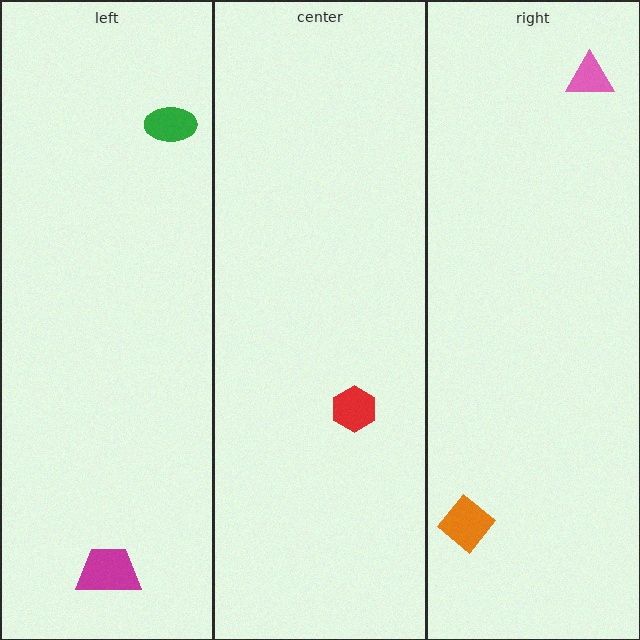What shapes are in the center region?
The red hexagon.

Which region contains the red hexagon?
The center region.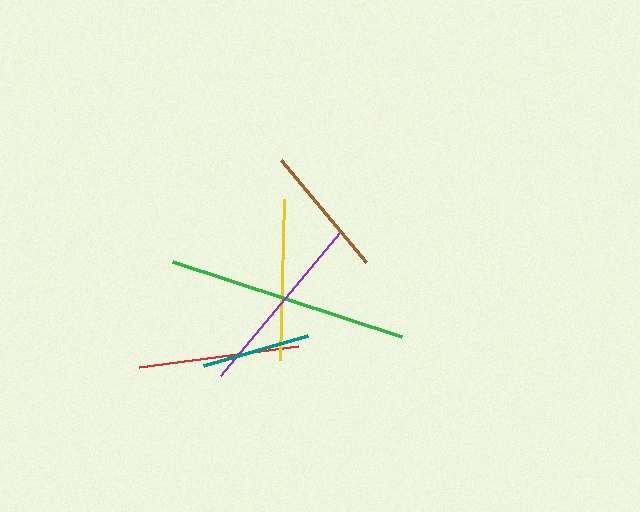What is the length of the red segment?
The red segment is approximately 161 pixels long.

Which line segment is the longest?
The green line is the longest at approximately 241 pixels.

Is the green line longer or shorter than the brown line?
The green line is longer than the brown line.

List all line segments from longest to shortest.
From longest to shortest: green, purple, yellow, red, brown, teal.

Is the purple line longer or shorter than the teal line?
The purple line is longer than the teal line.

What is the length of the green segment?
The green segment is approximately 241 pixels long.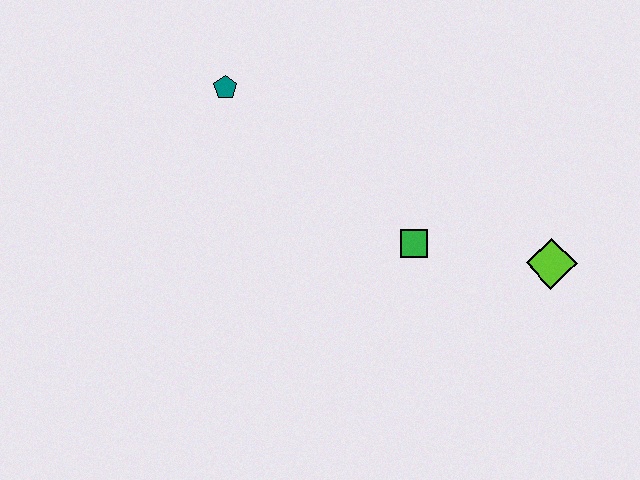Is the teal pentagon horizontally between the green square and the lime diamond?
No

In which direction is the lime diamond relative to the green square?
The lime diamond is to the right of the green square.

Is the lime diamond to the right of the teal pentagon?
Yes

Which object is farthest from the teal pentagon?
The lime diamond is farthest from the teal pentagon.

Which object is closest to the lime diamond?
The green square is closest to the lime diamond.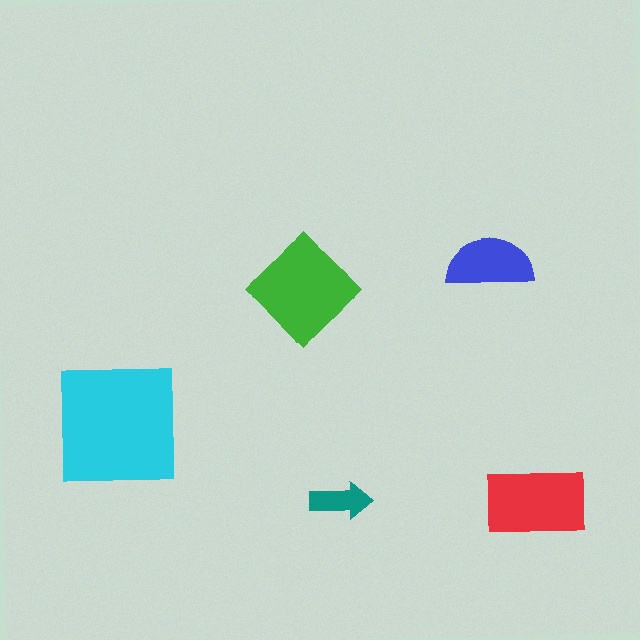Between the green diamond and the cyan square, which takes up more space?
The cyan square.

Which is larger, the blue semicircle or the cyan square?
The cyan square.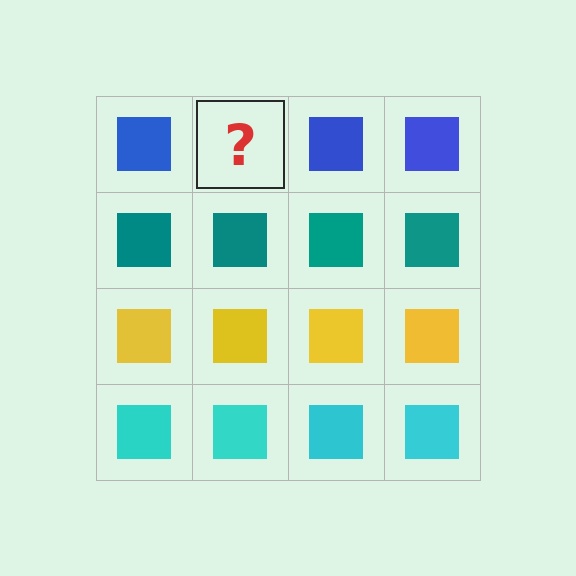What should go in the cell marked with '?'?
The missing cell should contain a blue square.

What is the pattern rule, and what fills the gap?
The rule is that each row has a consistent color. The gap should be filled with a blue square.